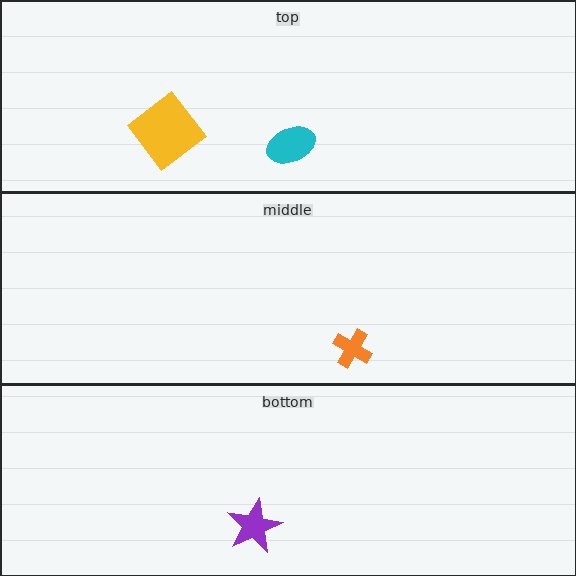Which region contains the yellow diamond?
The top region.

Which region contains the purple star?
The bottom region.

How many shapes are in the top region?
2.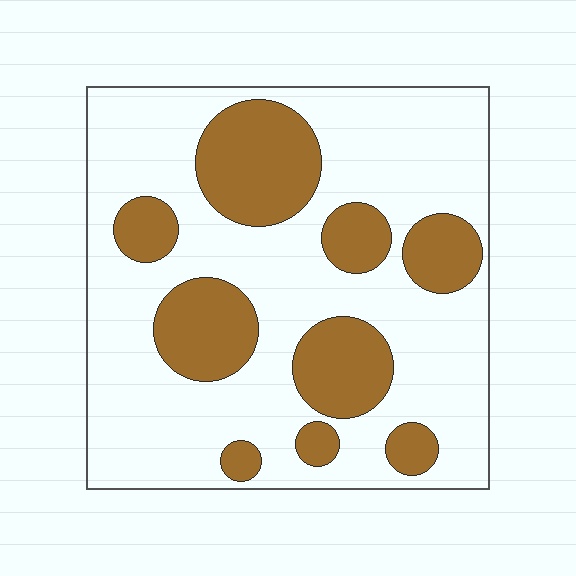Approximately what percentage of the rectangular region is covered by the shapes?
Approximately 30%.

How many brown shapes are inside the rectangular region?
9.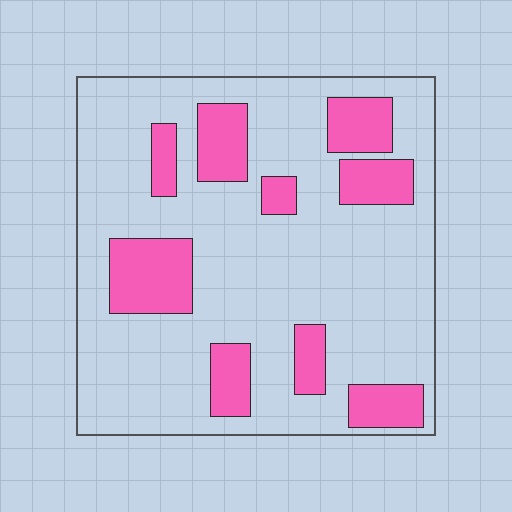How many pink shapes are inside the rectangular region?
9.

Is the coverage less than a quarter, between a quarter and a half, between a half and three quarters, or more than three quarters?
Less than a quarter.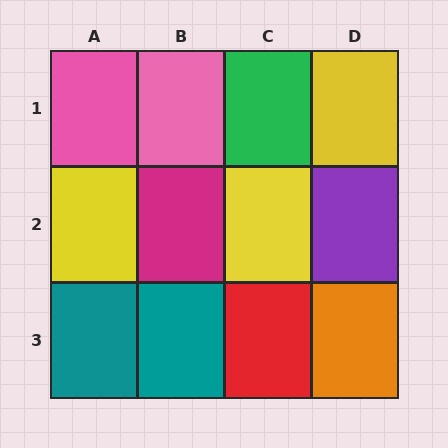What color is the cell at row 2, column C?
Yellow.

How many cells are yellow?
3 cells are yellow.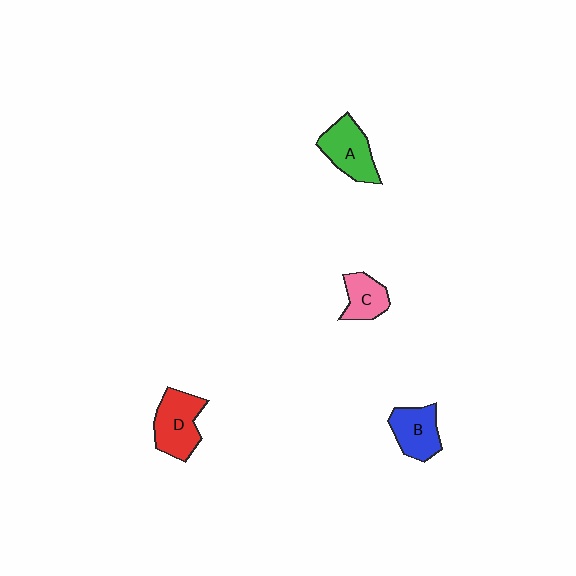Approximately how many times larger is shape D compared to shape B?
Approximately 1.2 times.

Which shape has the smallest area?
Shape C (pink).